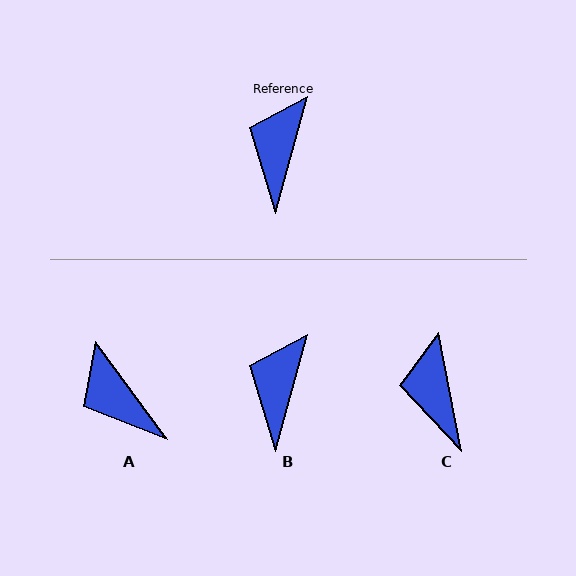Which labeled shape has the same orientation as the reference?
B.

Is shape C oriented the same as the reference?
No, it is off by about 27 degrees.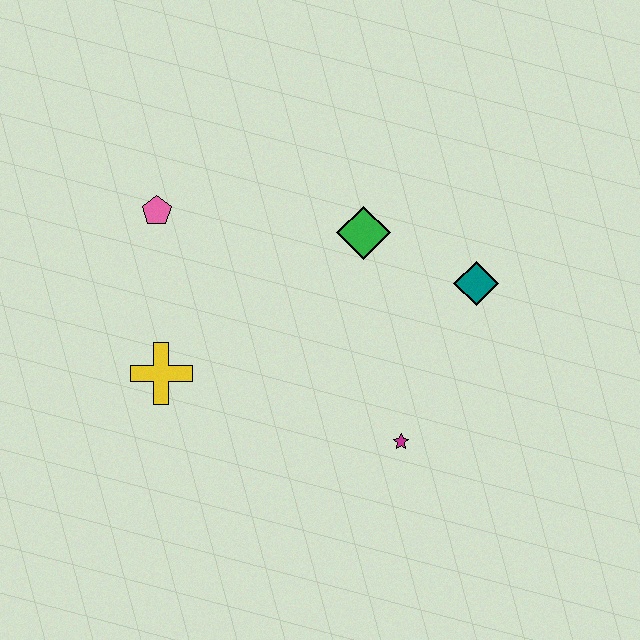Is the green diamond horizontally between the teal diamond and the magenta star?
No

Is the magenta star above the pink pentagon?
No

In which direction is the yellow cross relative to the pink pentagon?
The yellow cross is below the pink pentagon.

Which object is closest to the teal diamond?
The green diamond is closest to the teal diamond.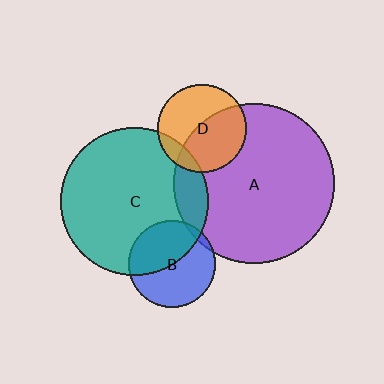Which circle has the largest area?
Circle A (purple).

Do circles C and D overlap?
Yes.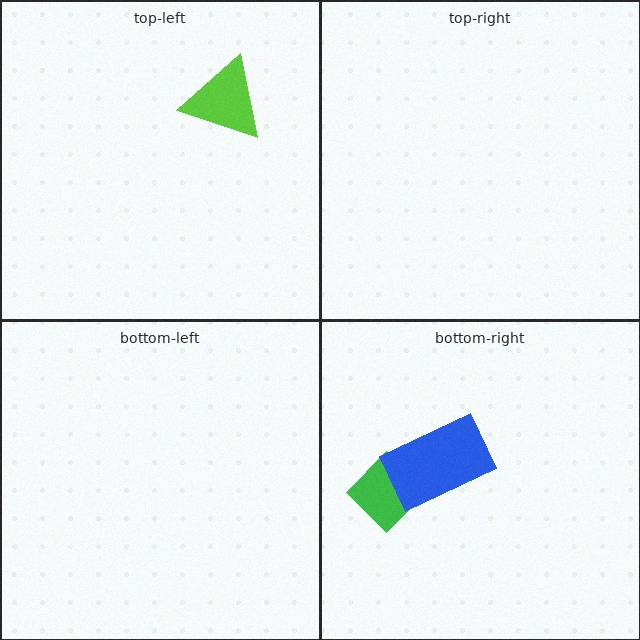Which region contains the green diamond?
The bottom-right region.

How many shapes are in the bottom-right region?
2.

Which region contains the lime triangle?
The top-left region.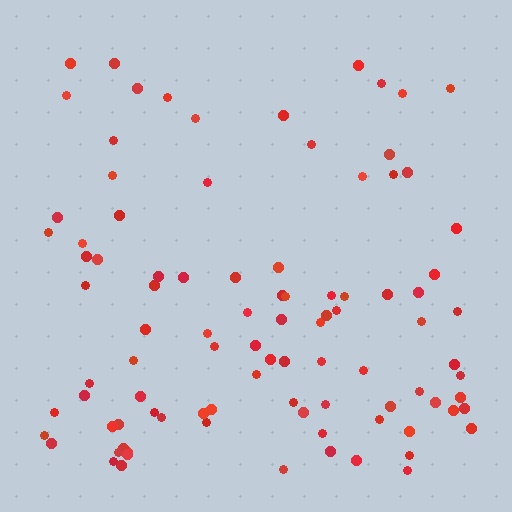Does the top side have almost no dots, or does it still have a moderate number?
Still a moderate number, just noticeably fewer than the bottom.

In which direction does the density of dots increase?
From top to bottom, with the bottom side densest.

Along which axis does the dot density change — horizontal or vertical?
Vertical.